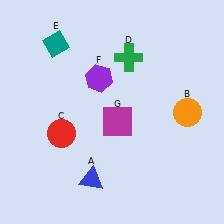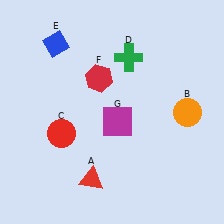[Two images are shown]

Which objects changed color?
A changed from blue to red. E changed from teal to blue. F changed from purple to red.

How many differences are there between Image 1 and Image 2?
There are 3 differences between the two images.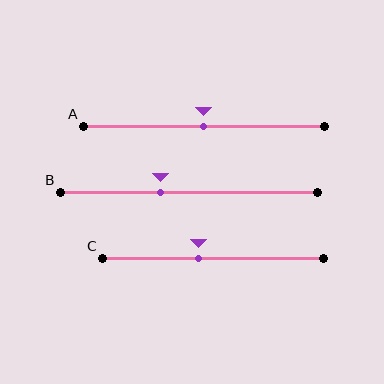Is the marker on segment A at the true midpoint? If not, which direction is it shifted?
Yes, the marker on segment A is at the true midpoint.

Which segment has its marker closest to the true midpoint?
Segment A has its marker closest to the true midpoint.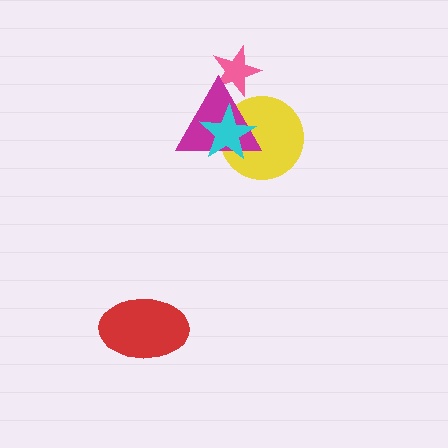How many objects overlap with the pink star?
1 object overlaps with the pink star.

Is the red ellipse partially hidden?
No, no other shape covers it.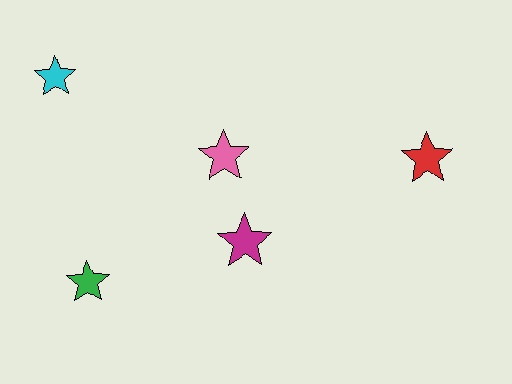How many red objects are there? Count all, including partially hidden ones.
There is 1 red object.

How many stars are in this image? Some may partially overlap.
There are 5 stars.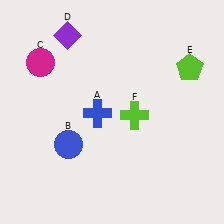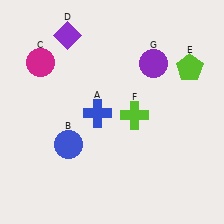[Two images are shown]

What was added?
A purple circle (G) was added in Image 2.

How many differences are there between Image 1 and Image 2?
There is 1 difference between the two images.